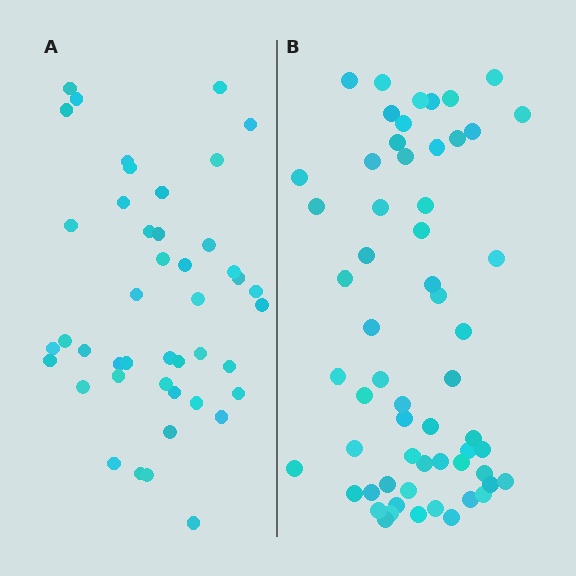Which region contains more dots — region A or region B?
Region B (the right region) has more dots.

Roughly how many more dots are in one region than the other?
Region B has approximately 15 more dots than region A.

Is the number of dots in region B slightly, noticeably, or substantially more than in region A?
Region B has noticeably more, but not dramatically so. The ratio is roughly 1.3 to 1.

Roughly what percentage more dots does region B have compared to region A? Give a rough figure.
About 35% more.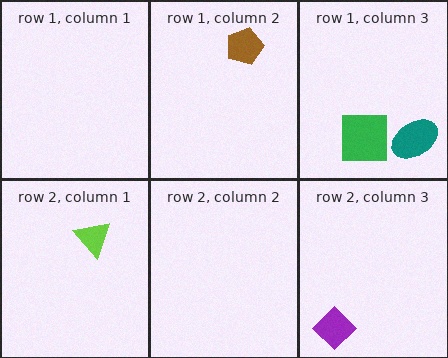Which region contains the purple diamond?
The row 2, column 3 region.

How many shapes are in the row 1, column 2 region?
1.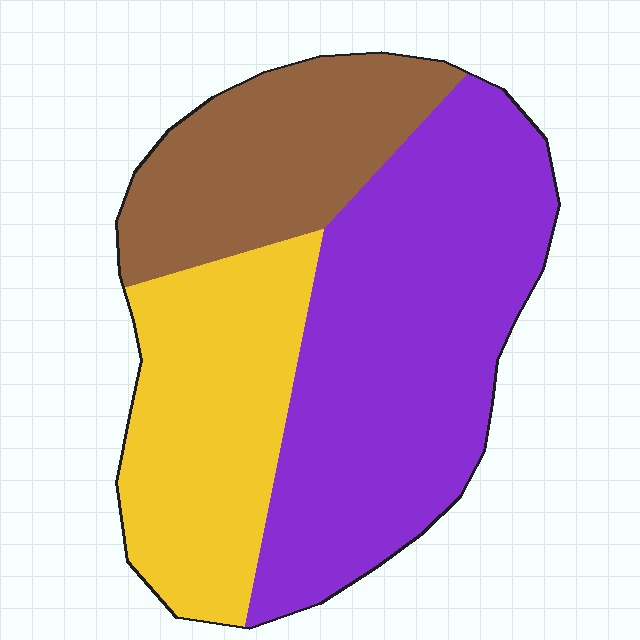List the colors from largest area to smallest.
From largest to smallest: purple, yellow, brown.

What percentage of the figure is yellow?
Yellow takes up about one quarter (1/4) of the figure.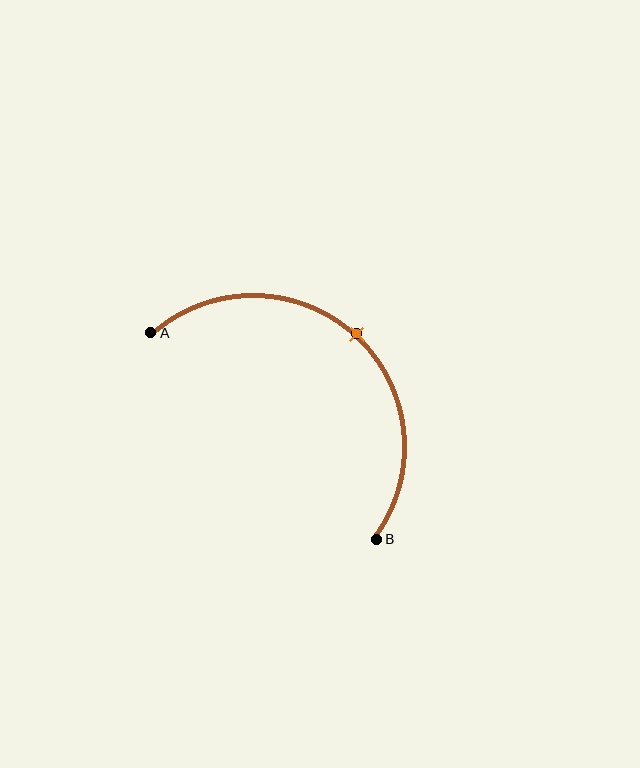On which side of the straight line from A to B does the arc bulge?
The arc bulges above and to the right of the straight line connecting A and B.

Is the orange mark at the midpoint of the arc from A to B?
Yes. The orange mark lies on the arc at equal arc-length from both A and B — it is the arc midpoint.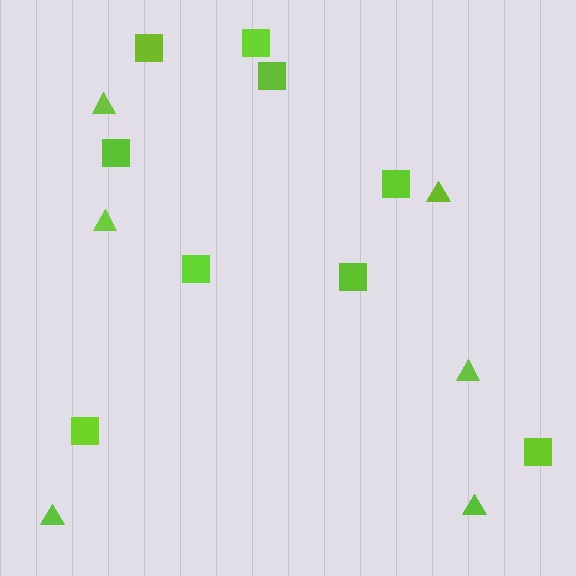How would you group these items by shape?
There are 2 groups: one group of squares (9) and one group of triangles (6).